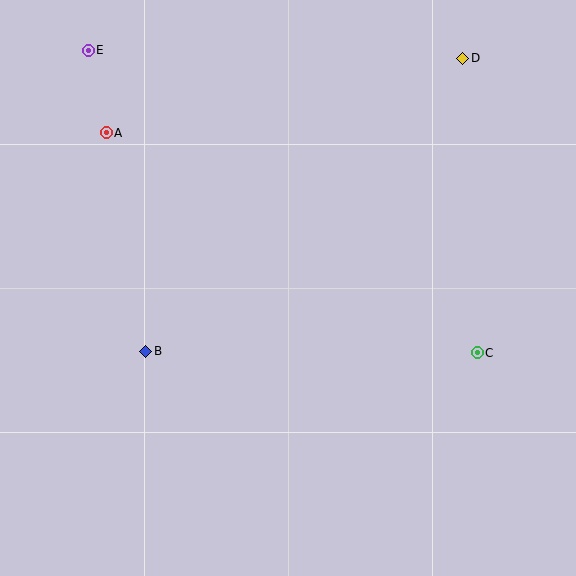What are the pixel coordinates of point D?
Point D is at (463, 58).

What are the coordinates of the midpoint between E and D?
The midpoint between E and D is at (276, 54).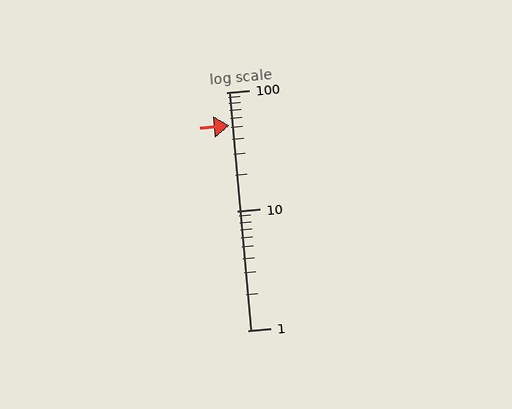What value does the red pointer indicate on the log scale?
The pointer indicates approximately 52.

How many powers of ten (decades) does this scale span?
The scale spans 2 decades, from 1 to 100.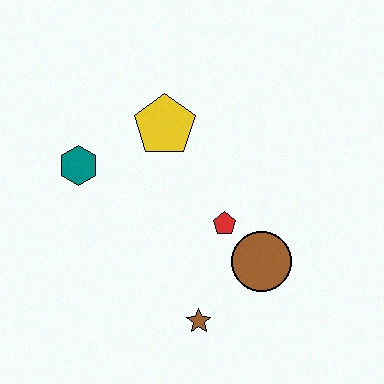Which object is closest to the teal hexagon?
The yellow pentagon is closest to the teal hexagon.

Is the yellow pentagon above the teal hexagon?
Yes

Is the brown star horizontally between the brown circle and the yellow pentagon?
Yes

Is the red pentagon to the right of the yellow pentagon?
Yes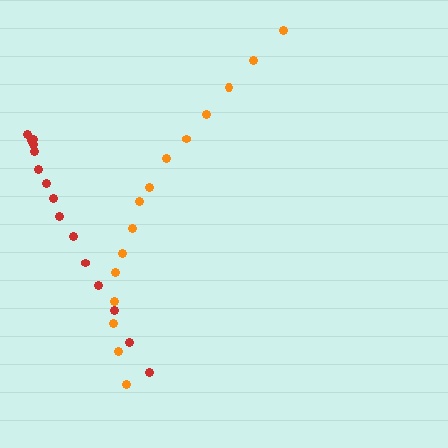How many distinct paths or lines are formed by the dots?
There are 2 distinct paths.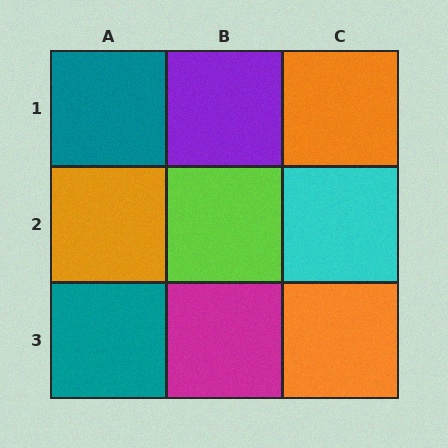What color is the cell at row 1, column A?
Teal.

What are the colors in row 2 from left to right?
Orange, lime, cyan.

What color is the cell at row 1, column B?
Purple.